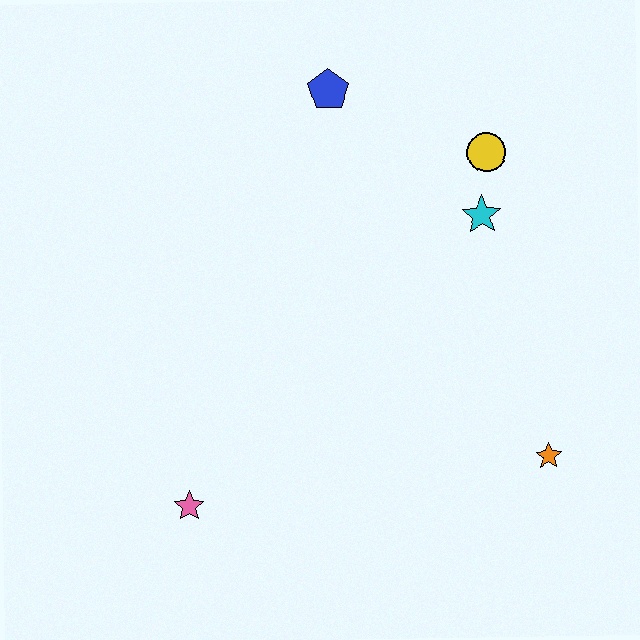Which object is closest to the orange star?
The cyan star is closest to the orange star.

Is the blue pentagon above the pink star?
Yes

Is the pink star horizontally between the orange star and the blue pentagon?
No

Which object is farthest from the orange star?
The blue pentagon is farthest from the orange star.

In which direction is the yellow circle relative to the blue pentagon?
The yellow circle is to the right of the blue pentagon.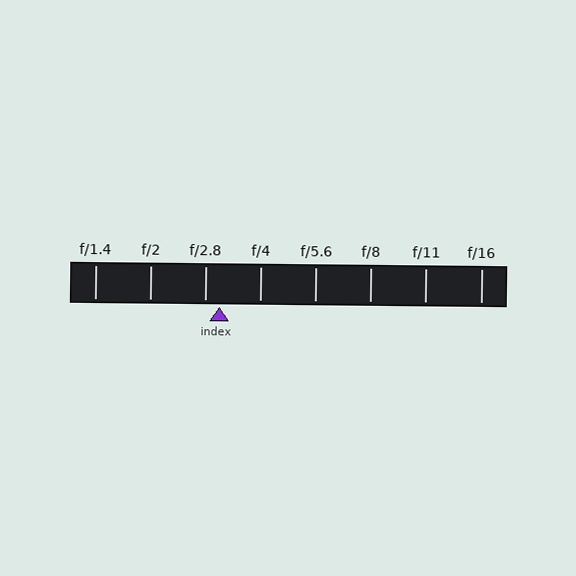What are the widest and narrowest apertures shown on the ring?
The widest aperture shown is f/1.4 and the narrowest is f/16.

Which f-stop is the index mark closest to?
The index mark is closest to f/2.8.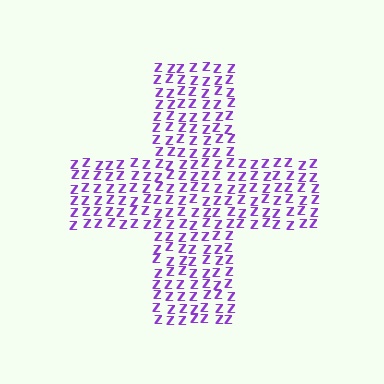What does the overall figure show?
The overall figure shows a cross.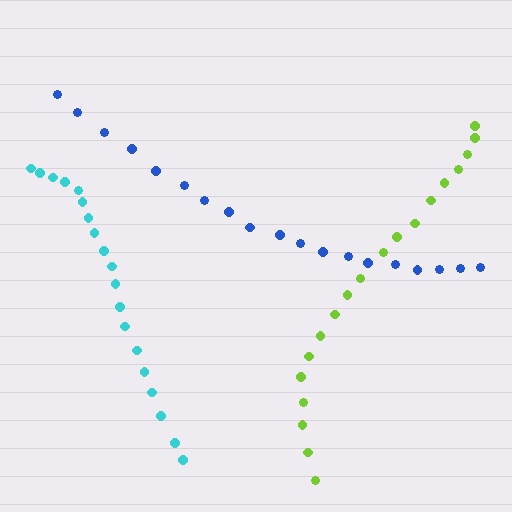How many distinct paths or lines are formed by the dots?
There are 3 distinct paths.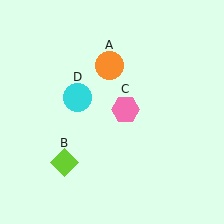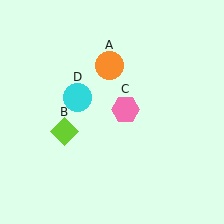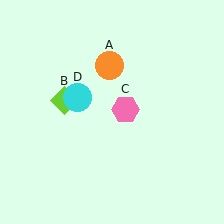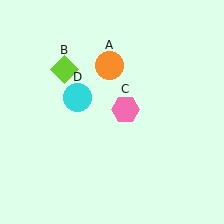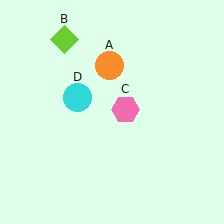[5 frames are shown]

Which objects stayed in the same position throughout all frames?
Orange circle (object A) and pink hexagon (object C) and cyan circle (object D) remained stationary.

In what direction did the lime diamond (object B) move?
The lime diamond (object B) moved up.